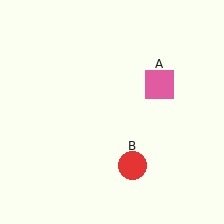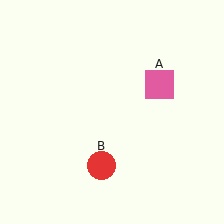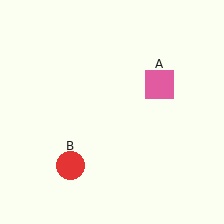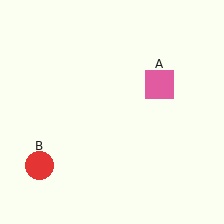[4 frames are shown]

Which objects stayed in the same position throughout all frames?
Pink square (object A) remained stationary.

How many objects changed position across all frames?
1 object changed position: red circle (object B).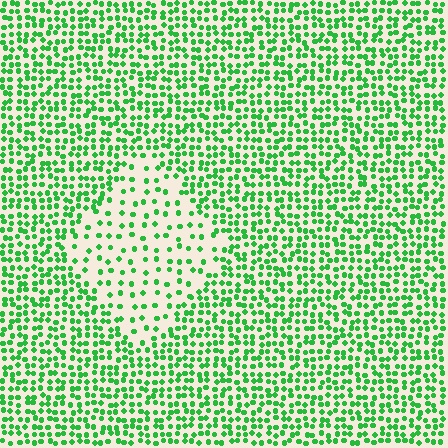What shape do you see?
I see a diamond.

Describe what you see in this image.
The image contains small green elements arranged at two different densities. A diamond-shaped region is visible where the elements are less densely packed than the surrounding area.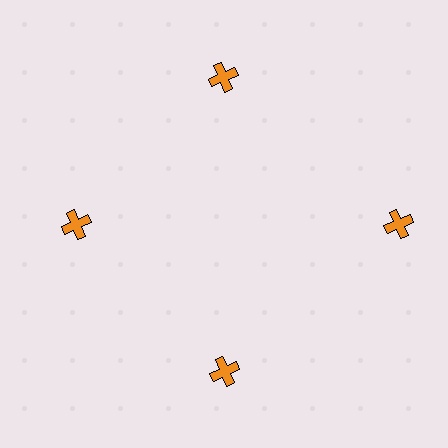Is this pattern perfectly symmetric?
No. The 4 orange crosses are arranged in a ring, but one element near the 3 o'clock position is pushed outward from the center, breaking the 4-fold rotational symmetry.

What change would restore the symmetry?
The symmetry would be restored by moving it inward, back onto the ring so that all 4 crosses sit at equal angles and equal distance from the center.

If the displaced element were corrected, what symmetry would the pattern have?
It would have 4-fold rotational symmetry — the pattern would map onto itself every 90 degrees.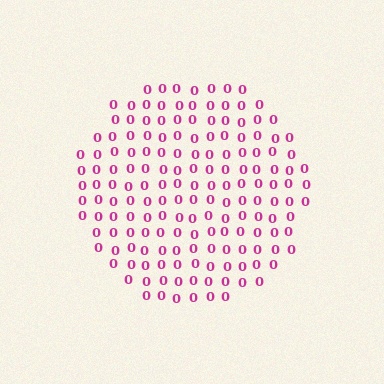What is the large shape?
The large shape is a circle.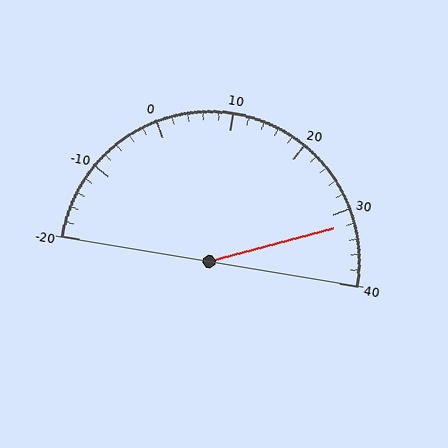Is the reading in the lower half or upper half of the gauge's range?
The reading is in the upper half of the range (-20 to 40).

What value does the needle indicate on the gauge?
The needle indicates approximately 32.